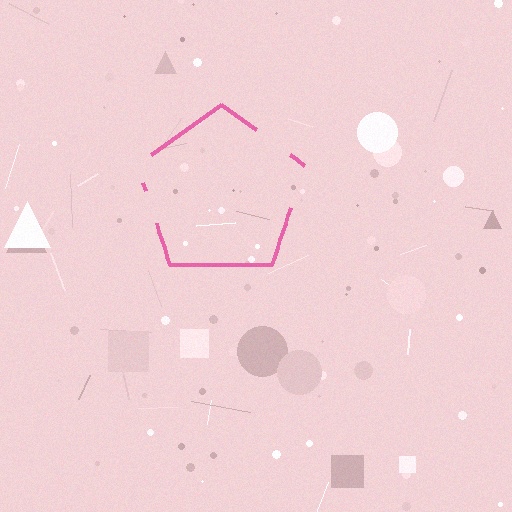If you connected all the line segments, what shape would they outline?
They would outline a pentagon.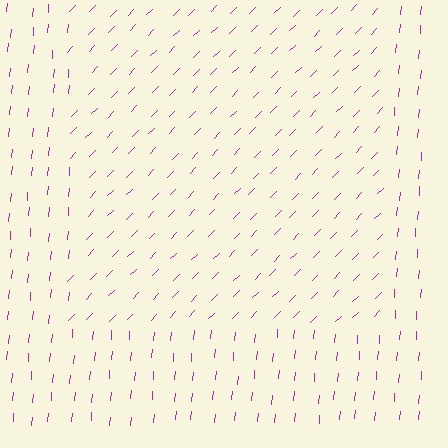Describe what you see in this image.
The image is filled with small magenta line segments. A rectangle region in the image has lines oriented differently from the surrounding lines, creating a visible texture boundary.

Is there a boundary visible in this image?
Yes, there is a texture boundary formed by a change in line orientation.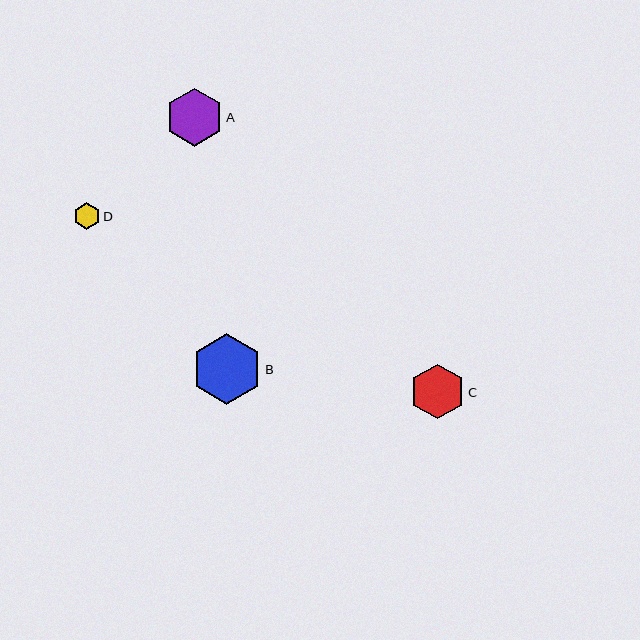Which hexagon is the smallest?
Hexagon D is the smallest with a size of approximately 27 pixels.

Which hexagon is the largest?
Hexagon B is the largest with a size of approximately 71 pixels.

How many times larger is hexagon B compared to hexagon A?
Hexagon B is approximately 1.2 times the size of hexagon A.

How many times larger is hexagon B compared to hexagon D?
Hexagon B is approximately 2.6 times the size of hexagon D.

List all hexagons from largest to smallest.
From largest to smallest: B, A, C, D.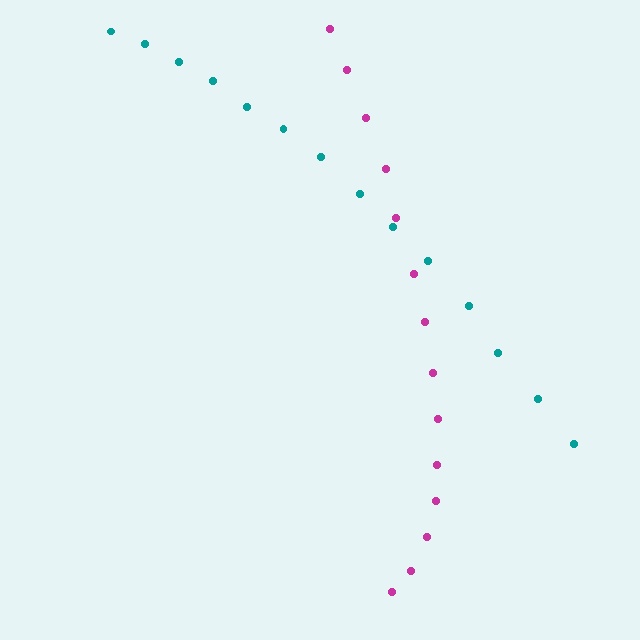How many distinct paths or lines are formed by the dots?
There are 2 distinct paths.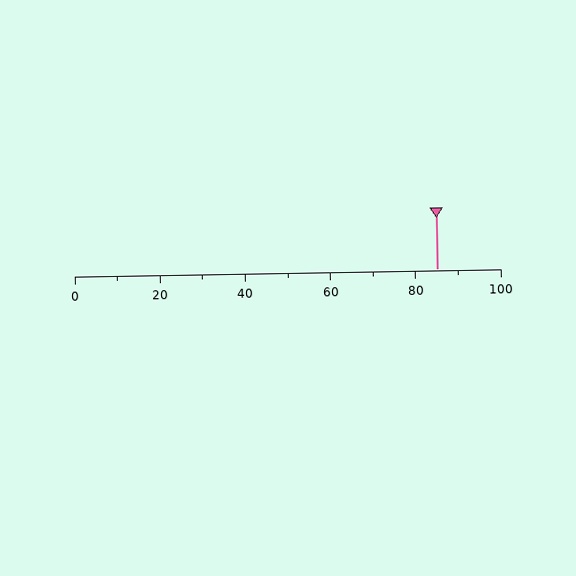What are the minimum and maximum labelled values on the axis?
The axis runs from 0 to 100.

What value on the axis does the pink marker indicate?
The marker indicates approximately 85.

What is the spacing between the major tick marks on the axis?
The major ticks are spaced 20 apart.